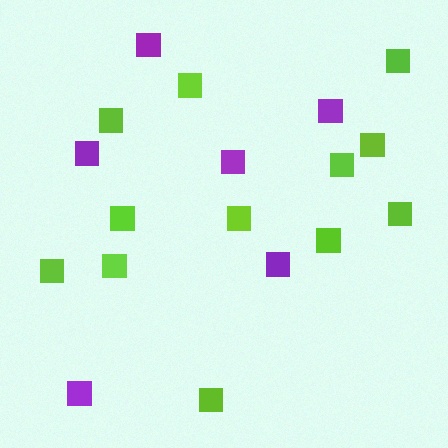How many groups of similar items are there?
There are 2 groups: one group of purple squares (6) and one group of lime squares (12).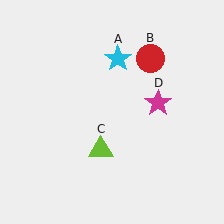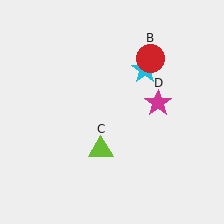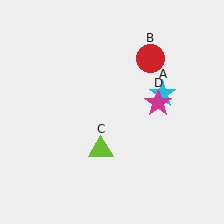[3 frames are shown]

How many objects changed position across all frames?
1 object changed position: cyan star (object A).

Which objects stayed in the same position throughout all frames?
Red circle (object B) and lime triangle (object C) and magenta star (object D) remained stationary.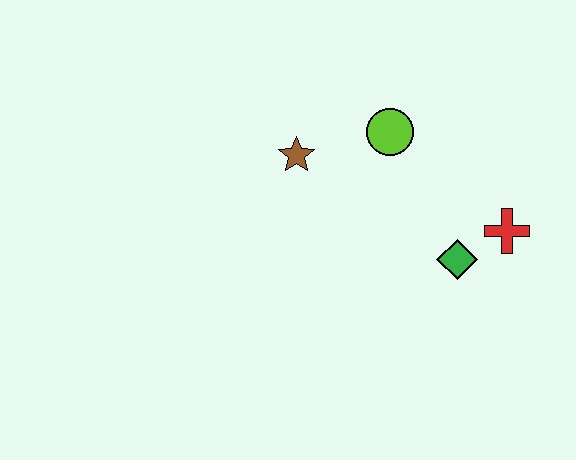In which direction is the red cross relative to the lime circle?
The red cross is to the right of the lime circle.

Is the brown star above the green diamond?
Yes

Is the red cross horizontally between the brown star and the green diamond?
No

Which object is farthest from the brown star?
The red cross is farthest from the brown star.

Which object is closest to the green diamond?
The red cross is closest to the green diamond.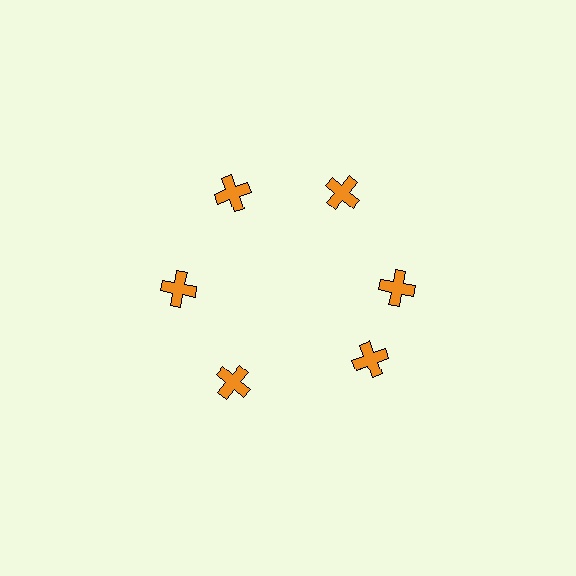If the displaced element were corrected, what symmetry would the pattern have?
It would have 6-fold rotational symmetry — the pattern would map onto itself every 60 degrees.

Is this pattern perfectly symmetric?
No. The 6 orange crosses are arranged in a ring, but one element near the 5 o'clock position is rotated out of alignment along the ring, breaking the 6-fold rotational symmetry.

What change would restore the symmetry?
The symmetry would be restored by rotating it back into even spacing with its neighbors so that all 6 crosses sit at equal angles and equal distance from the center.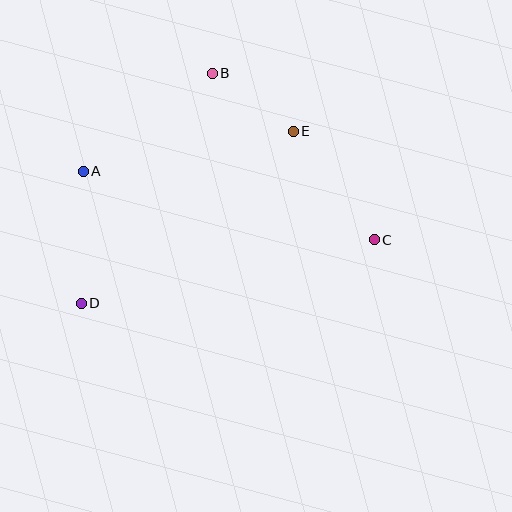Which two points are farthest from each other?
Points C and D are farthest from each other.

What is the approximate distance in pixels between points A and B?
The distance between A and B is approximately 162 pixels.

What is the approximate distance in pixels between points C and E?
The distance between C and E is approximately 135 pixels.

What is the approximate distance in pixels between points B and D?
The distance between B and D is approximately 265 pixels.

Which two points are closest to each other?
Points B and E are closest to each other.